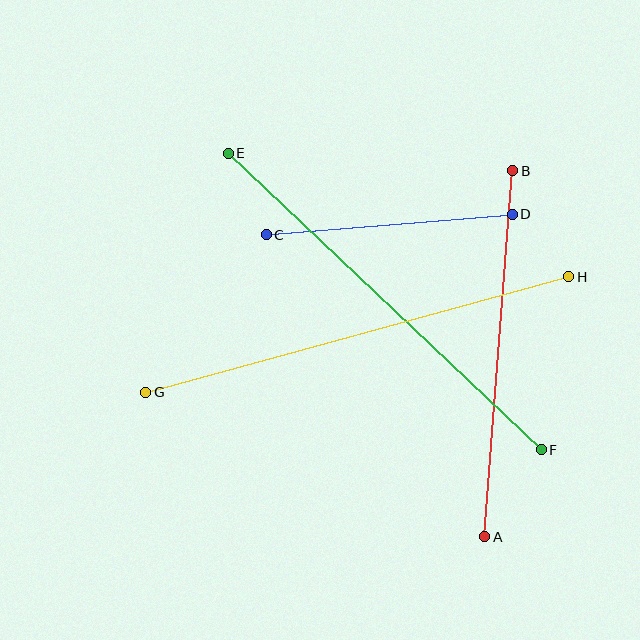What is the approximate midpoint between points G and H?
The midpoint is at approximately (357, 335) pixels.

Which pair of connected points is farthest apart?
Points G and H are farthest apart.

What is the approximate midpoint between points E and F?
The midpoint is at approximately (385, 302) pixels.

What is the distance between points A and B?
The distance is approximately 367 pixels.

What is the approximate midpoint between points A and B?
The midpoint is at approximately (499, 354) pixels.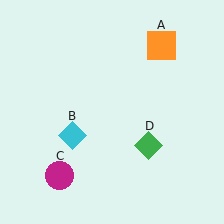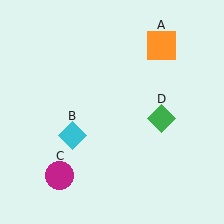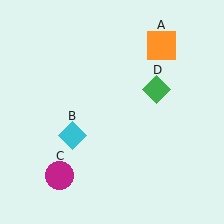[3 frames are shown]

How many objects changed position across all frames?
1 object changed position: green diamond (object D).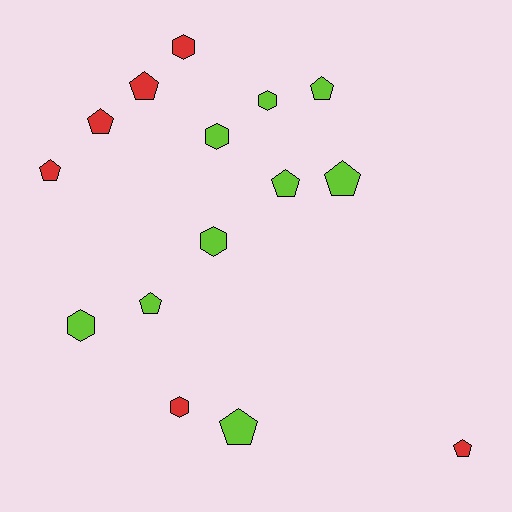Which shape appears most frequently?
Pentagon, with 9 objects.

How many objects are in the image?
There are 15 objects.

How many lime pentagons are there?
There are 5 lime pentagons.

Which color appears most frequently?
Lime, with 9 objects.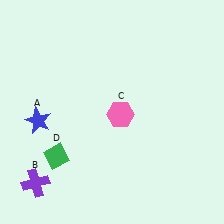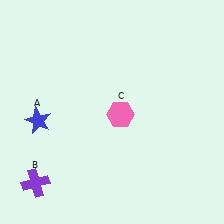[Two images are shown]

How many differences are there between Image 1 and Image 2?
There is 1 difference between the two images.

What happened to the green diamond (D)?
The green diamond (D) was removed in Image 2. It was in the bottom-left area of Image 1.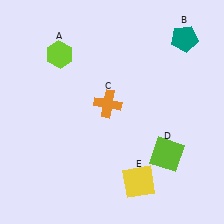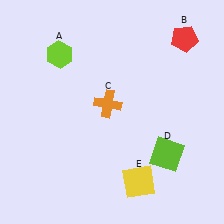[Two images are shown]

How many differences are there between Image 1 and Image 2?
There is 1 difference between the two images.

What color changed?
The pentagon (B) changed from teal in Image 1 to red in Image 2.